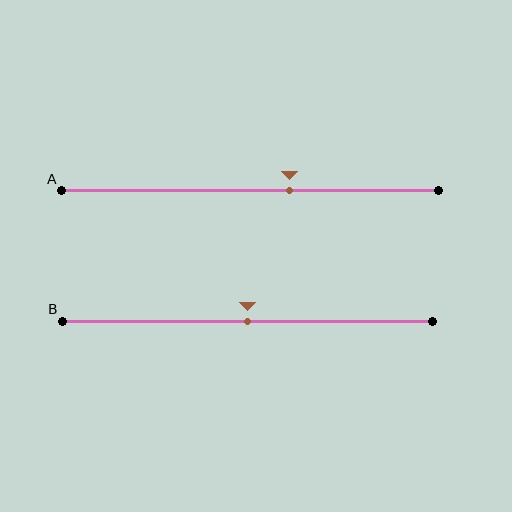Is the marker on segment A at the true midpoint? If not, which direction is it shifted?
No, the marker on segment A is shifted to the right by about 11% of the segment length.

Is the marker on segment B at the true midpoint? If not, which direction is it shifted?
Yes, the marker on segment B is at the true midpoint.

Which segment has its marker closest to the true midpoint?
Segment B has its marker closest to the true midpoint.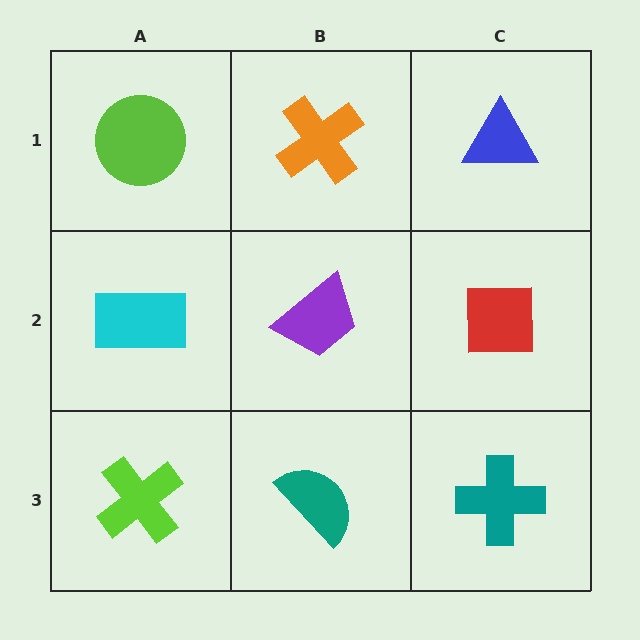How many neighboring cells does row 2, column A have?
3.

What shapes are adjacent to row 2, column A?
A lime circle (row 1, column A), a lime cross (row 3, column A), a purple trapezoid (row 2, column B).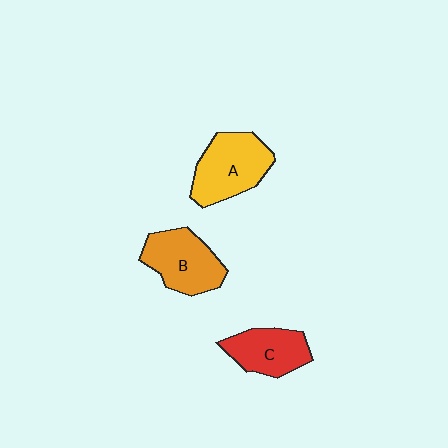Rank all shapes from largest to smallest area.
From largest to smallest: A (yellow), B (orange), C (red).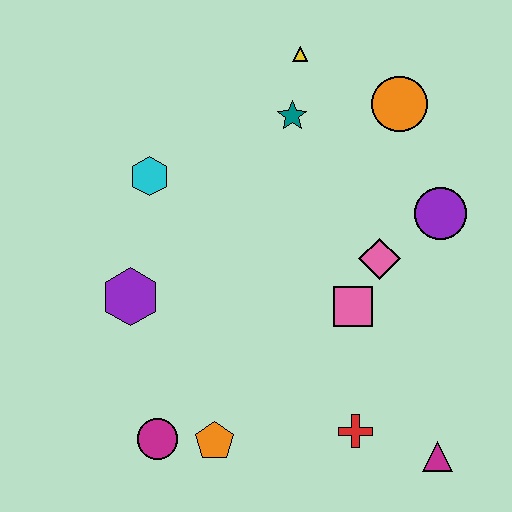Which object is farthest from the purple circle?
The magenta circle is farthest from the purple circle.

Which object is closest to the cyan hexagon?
The purple hexagon is closest to the cyan hexagon.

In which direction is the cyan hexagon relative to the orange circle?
The cyan hexagon is to the left of the orange circle.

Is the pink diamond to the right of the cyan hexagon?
Yes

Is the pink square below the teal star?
Yes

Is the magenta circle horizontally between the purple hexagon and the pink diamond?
Yes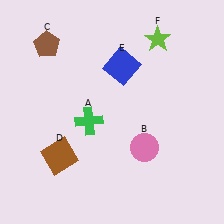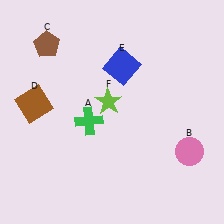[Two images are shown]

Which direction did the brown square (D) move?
The brown square (D) moved up.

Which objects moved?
The objects that moved are: the pink circle (B), the brown square (D), the lime star (F).